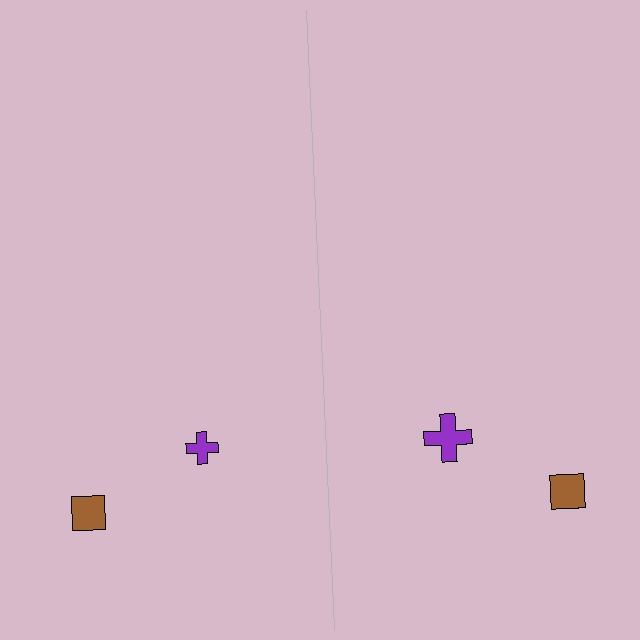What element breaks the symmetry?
The purple cross on the right side has a different size than its mirror counterpart.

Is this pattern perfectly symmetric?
No, the pattern is not perfectly symmetric. The purple cross on the right side has a different size than its mirror counterpart.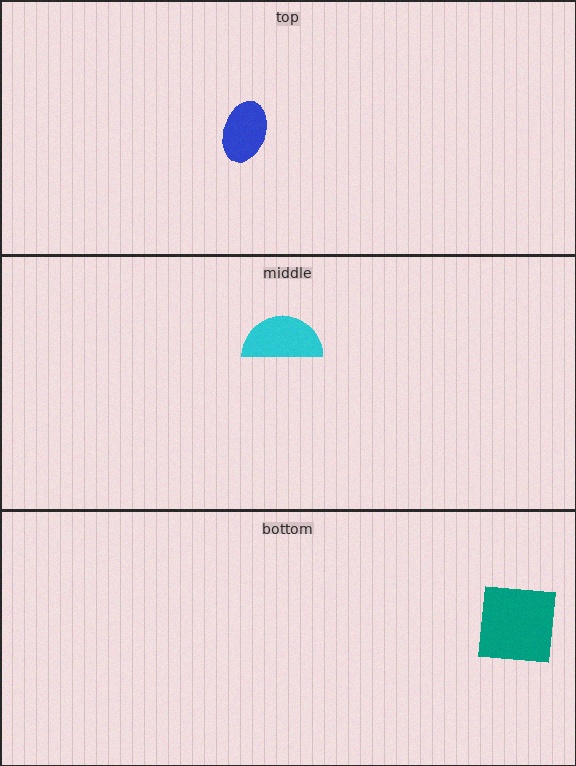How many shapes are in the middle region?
1.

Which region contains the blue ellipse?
The top region.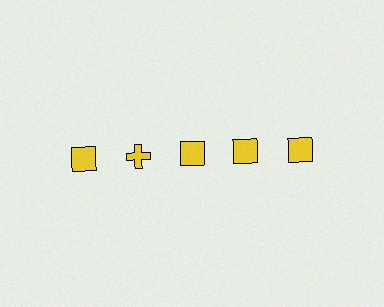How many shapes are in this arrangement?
There are 5 shapes arranged in a grid pattern.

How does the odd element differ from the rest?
It has a different shape: cross instead of square.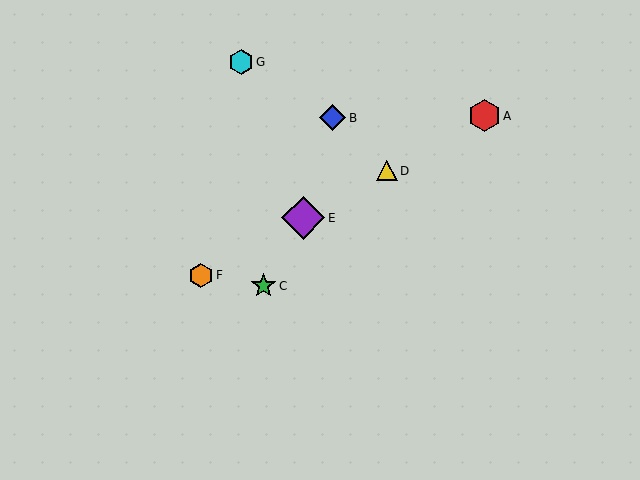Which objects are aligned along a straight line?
Objects A, D, E, F are aligned along a straight line.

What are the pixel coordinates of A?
Object A is at (484, 116).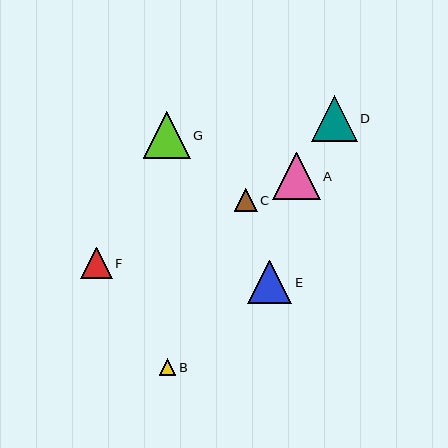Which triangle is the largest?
Triangle A is the largest with a size of approximately 48 pixels.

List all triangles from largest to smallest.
From largest to smallest: A, G, D, E, F, C, B.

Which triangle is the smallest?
Triangle B is the smallest with a size of approximately 17 pixels.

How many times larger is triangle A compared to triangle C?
Triangle A is approximately 2.1 times the size of triangle C.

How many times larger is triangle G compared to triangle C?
Triangle G is approximately 2.1 times the size of triangle C.